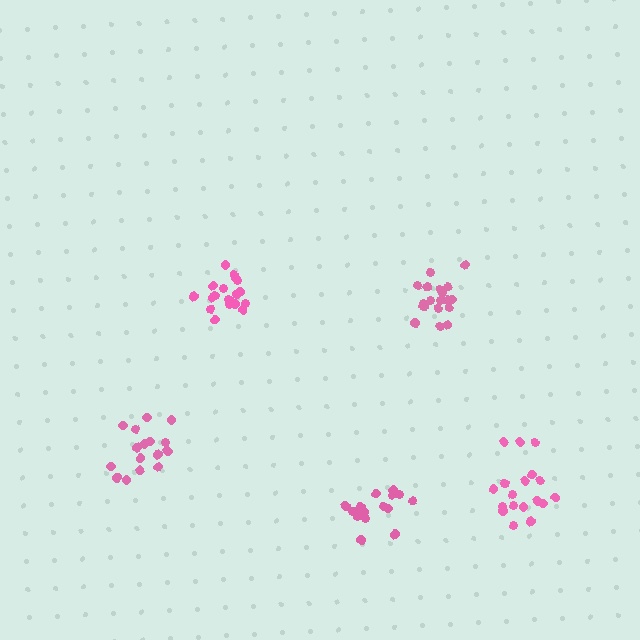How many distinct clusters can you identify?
There are 5 distinct clusters.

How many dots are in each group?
Group 1: 19 dots, Group 2: 16 dots, Group 3: 21 dots, Group 4: 16 dots, Group 5: 19 dots (91 total).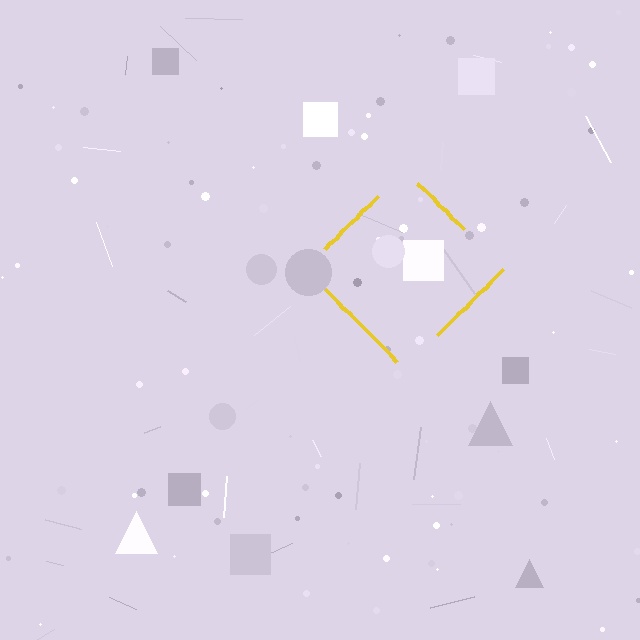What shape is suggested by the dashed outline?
The dashed outline suggests a diamond.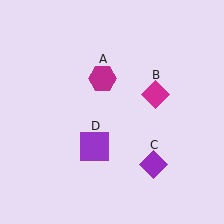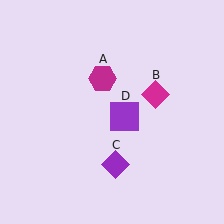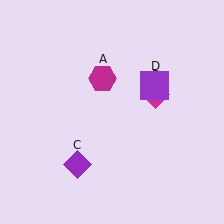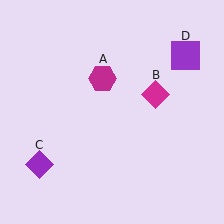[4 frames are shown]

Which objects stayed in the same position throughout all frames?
Magenta hexagon (object A) and magenta diamond (object B) remained stationary.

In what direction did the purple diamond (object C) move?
The purple diamond (object C) moved left.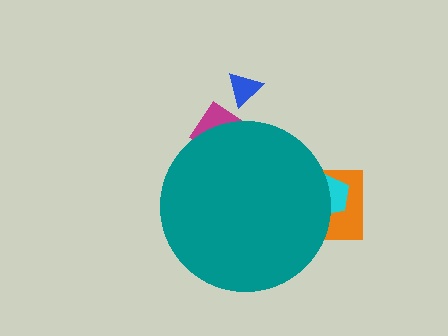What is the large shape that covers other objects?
A teal circle.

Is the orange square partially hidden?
Yes, the orange square is partially hidden behind the teal circle.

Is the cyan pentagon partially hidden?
Yes, the cyan pentagon is partially hidden behind the teal circle.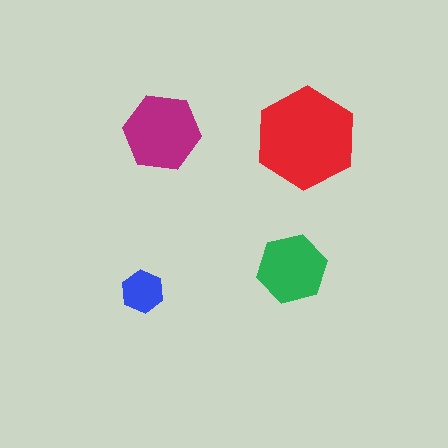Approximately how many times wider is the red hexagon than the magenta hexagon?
About 1.5 times wider.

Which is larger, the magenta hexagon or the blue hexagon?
The magenta one.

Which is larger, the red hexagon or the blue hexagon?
The red one.